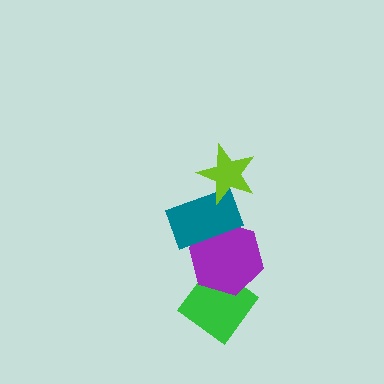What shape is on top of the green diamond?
The purple hexagon is on top of the green diamond.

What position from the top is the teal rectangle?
The teal rectangle is 2nd from the top.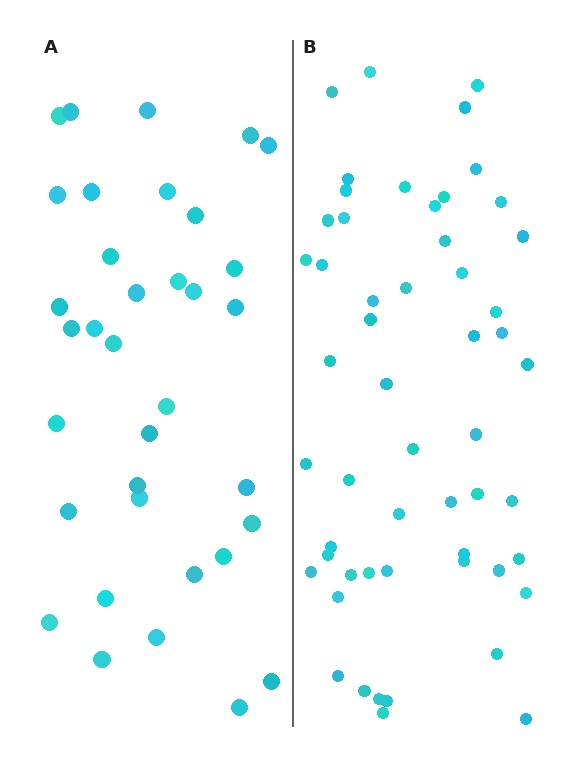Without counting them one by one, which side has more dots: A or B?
Region B (the right region) has more dots.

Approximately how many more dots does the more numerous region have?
Region B has approximately 20 more dots than region A.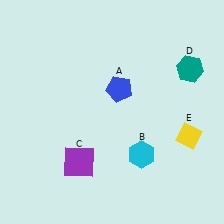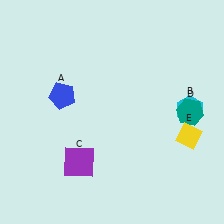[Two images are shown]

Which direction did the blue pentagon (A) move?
The blue pentagon (A) moved left.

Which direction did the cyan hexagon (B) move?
The cyan hexagon (B) moved right.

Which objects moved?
The objects that moved are: the blue pentagon (A), the cyan hexagon (B), the teal hexagon (D).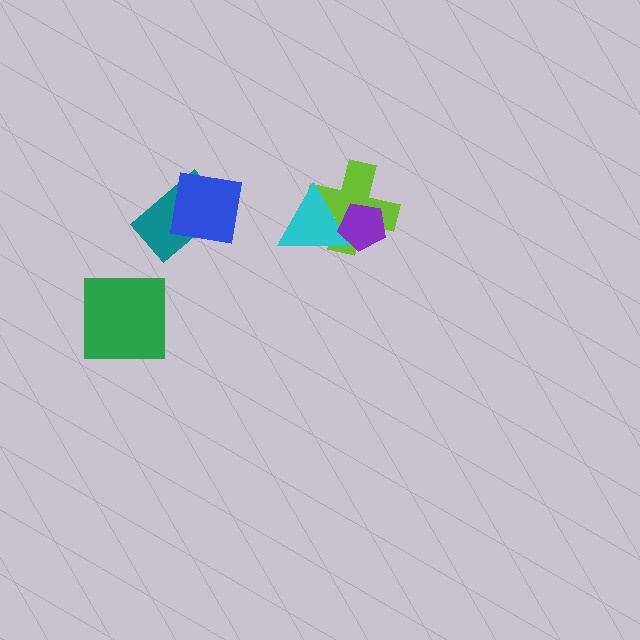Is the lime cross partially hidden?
Yes, it is partially covered by another shape.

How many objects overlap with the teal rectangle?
1 object overlaps with the teal rectangle.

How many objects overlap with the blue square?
1 object overlaps with the blue square.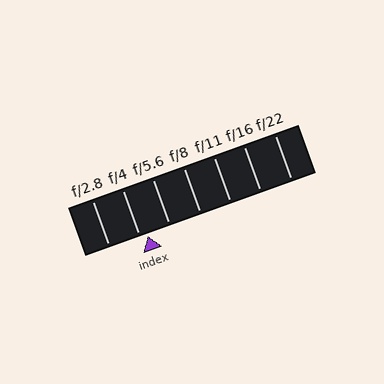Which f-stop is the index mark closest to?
The index mark is closest to f/4.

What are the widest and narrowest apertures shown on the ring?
The widest aperture shown is f/2.8 and the narrowest is f/22.